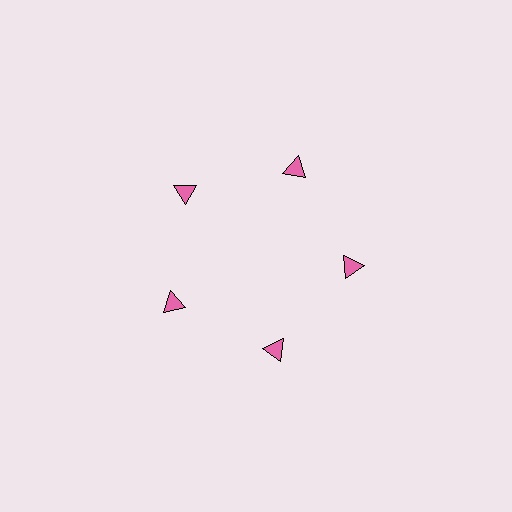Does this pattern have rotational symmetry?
Yes, this pattern has 5-fold rotational symmetry. It looks the same after rotating 72 degrees around the center.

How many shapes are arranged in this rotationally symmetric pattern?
There are 5 shapes, arranged in 5 groups of 1.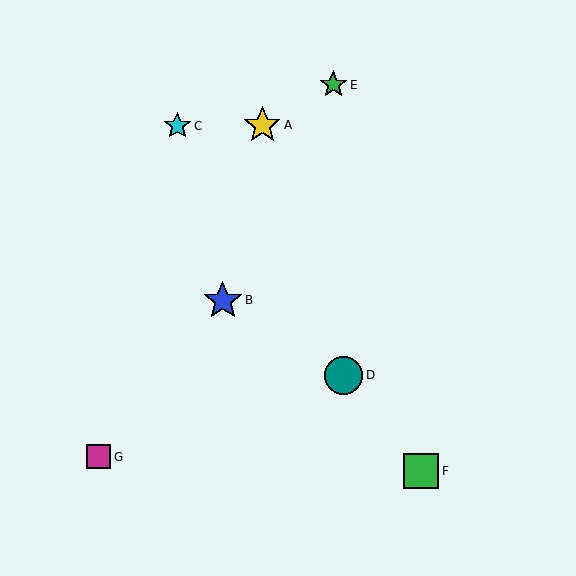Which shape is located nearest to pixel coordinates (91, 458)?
The magenta square (labeled G) at (99, 457) is nearest to that location.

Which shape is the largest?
The teal circle (labeled D) is the largest.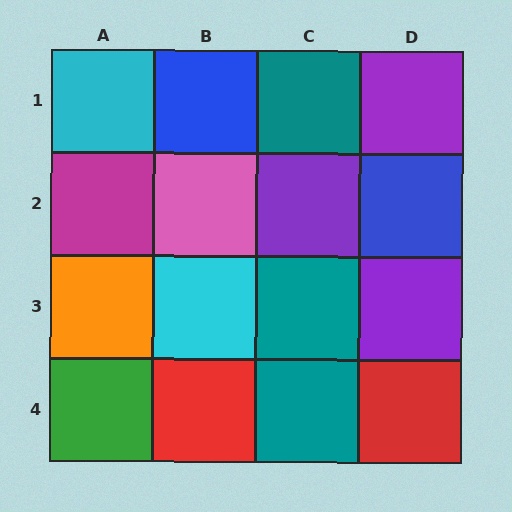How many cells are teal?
3 cells are teal.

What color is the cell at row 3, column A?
Orange.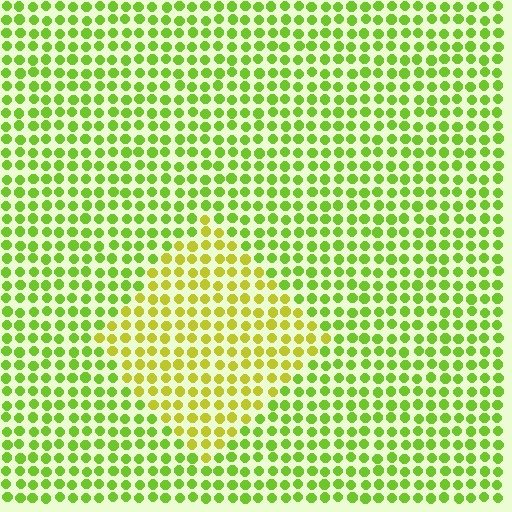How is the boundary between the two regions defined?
The boundary is defined purely by a slight shift in hue (about 31 degrees). Spacing, size, and orientation are identical on both sides.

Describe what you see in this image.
The image is filled with small lime elements in a uniform arrangement. A diamond-shaped region is visible where the elements are tinted to a slightly different hue, forming a subtle color boundary.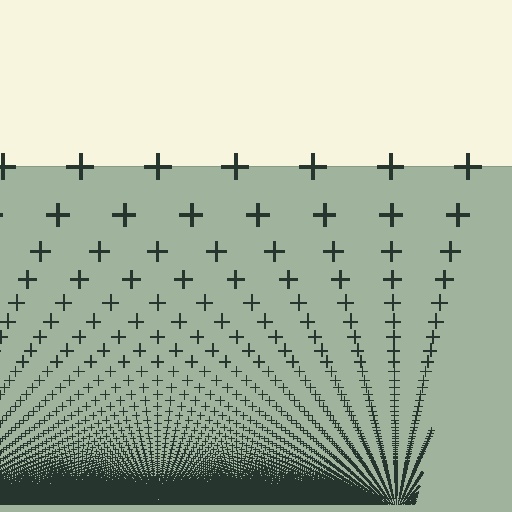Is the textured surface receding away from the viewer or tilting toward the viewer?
The surface appears to tilt toward the viewer. Texture elements get larger and sparser toward the top.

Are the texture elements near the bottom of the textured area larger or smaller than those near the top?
Smaller. The gradient is inverted — elements near the bottom are smaller and denser.